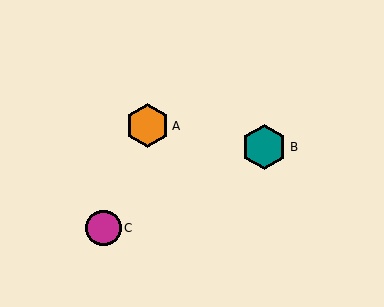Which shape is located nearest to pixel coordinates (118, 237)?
The magenta circle (labeled C) at (104, 228) is nearest to that location.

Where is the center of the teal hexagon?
The center of the teal hexagon is at (264, 147).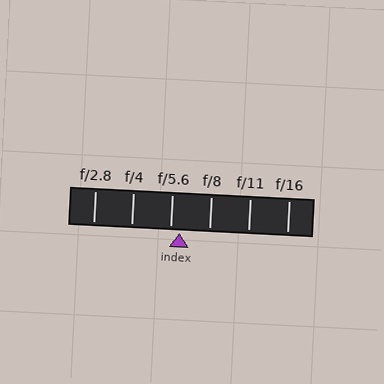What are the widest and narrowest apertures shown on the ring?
The widest aperture shown is f/2.8 and the narrowest is f/16.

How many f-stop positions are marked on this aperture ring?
There are 6 f-stop positions marked.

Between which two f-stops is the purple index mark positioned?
The index mark is between f/5.6 and f/8.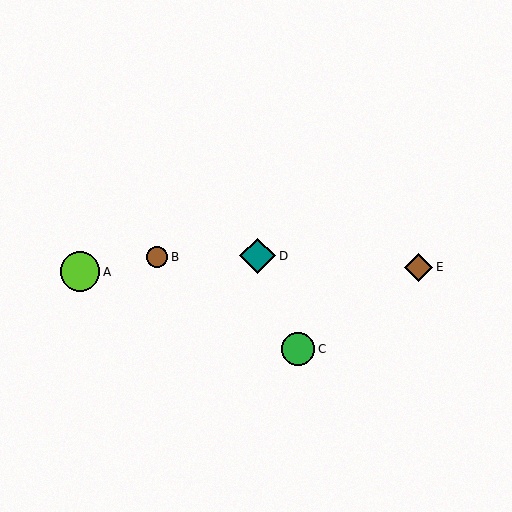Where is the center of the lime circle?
The center of the lime circle is at (80, 272).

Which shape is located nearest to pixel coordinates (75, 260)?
The lime circle (labeled A) at (80, 272) is nearest to that location.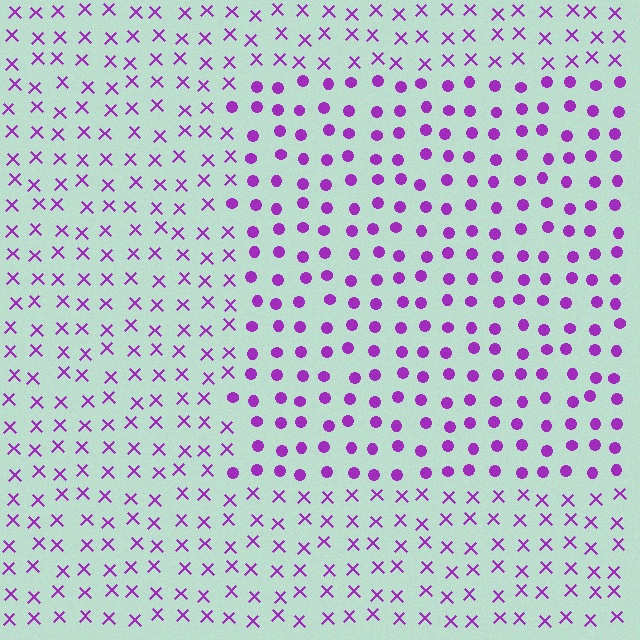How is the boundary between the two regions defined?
The boundary is defined by a change in element shape: circles inside vs. X marks outside. All elements share the same color and spacing.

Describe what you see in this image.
The image is filled with small purple elements arranged in a uniform grid. A rectangle-shaped region contains circles, while the surrounding area contains X marks. The boundary is defined purely by the change in element shape.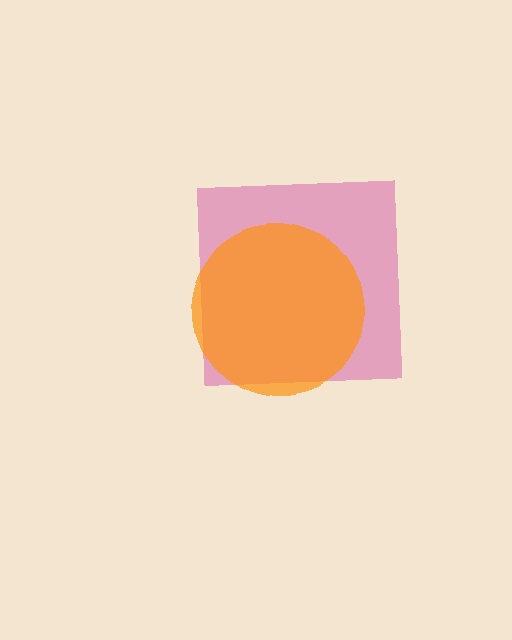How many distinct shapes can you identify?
There are 2 distinct shapes: a magenta square, an orange circle.